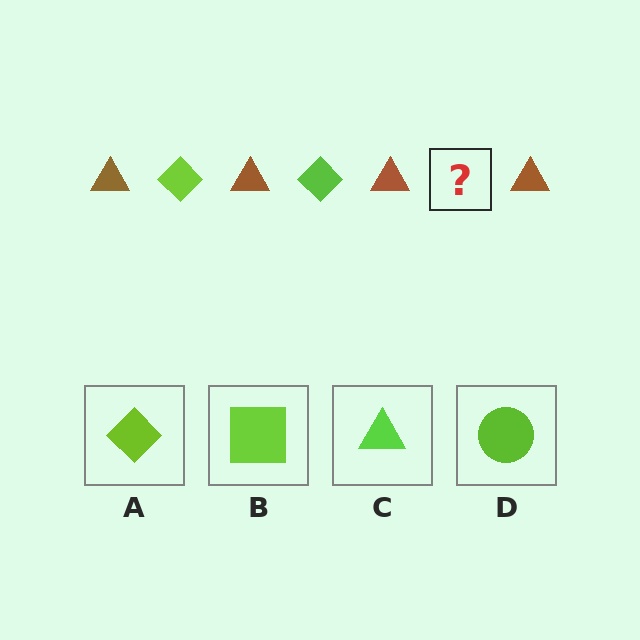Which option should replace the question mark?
Option A.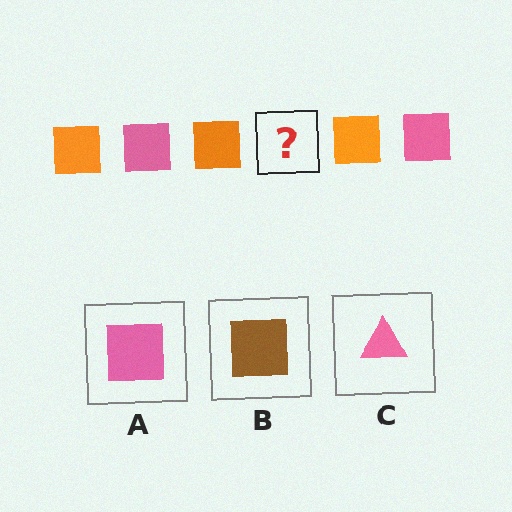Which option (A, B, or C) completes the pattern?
A.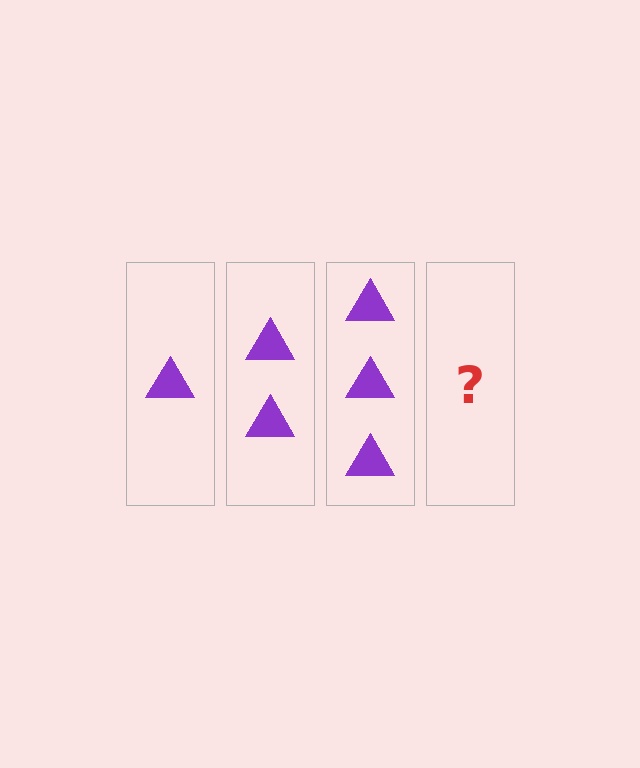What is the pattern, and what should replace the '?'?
The pattern is that each step adds one more triangle. The '?' should be 4 triangles.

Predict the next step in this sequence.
The next step is 4 triangles.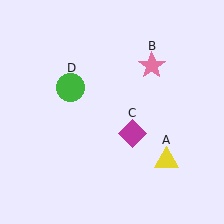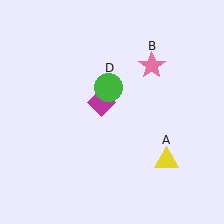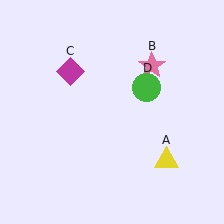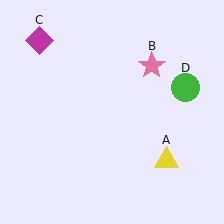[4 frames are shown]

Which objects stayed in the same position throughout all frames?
Yellow triangle (object A) and pink star (object B) remained stationary.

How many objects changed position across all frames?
2 objects changed position: magenta diamond (object C), green circle (object D).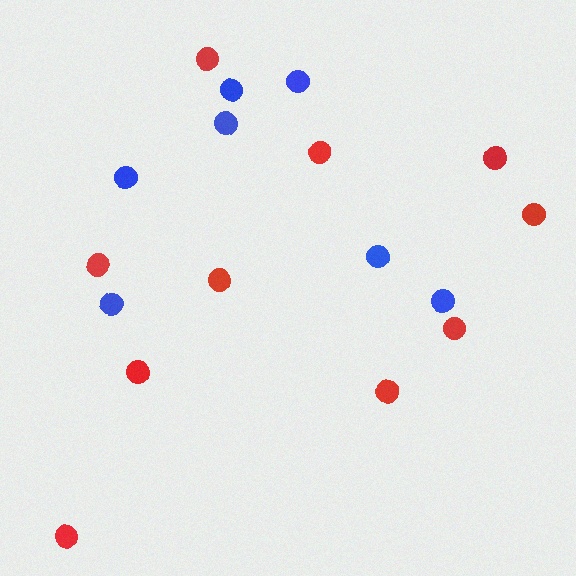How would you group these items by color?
There are 2 groups: one group of blue circles (7) and one group of red circles (10).